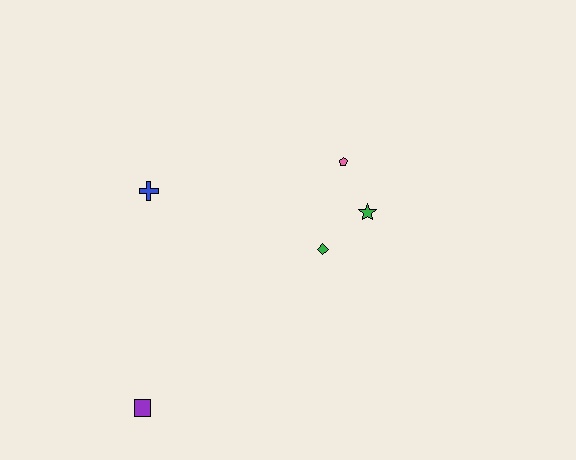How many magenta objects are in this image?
There are no magenta objects.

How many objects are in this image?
There are 5 objects.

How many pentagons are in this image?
There is 1 pentagon.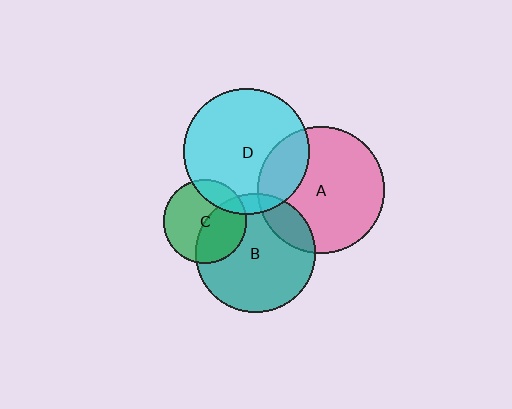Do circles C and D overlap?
Yes.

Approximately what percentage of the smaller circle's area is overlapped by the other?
Approximately 20%.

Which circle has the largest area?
Circle A (pink).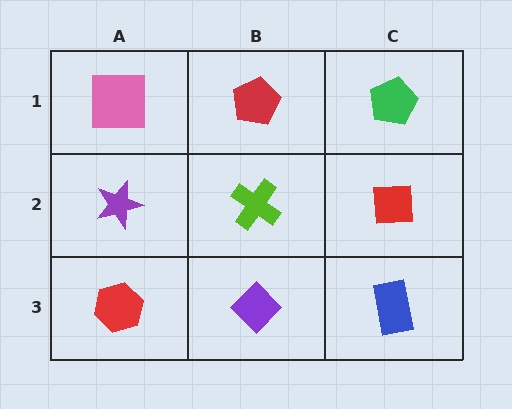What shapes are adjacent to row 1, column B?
A lime cross (row 2, column B), a pink square (row 1, column A), a green pentagon (row 1, column C).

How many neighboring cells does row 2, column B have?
4.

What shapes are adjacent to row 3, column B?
A lime cross (row 2, column B), a red hexagon (row 3, column A), a blue rectangle (row 3, column C).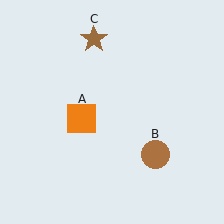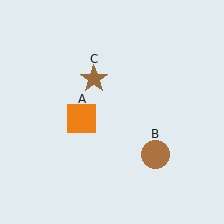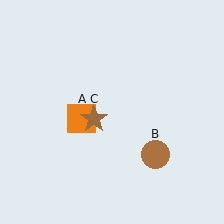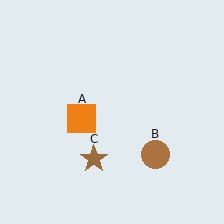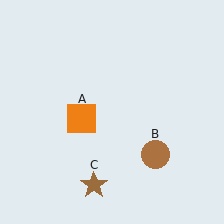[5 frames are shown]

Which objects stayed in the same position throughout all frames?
Orange square (object A) and brown circle (object B) remained stationary.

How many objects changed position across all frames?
1 object changed position: brown star (object C).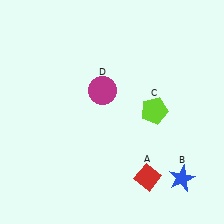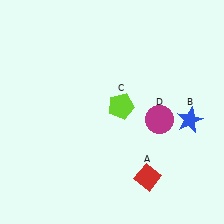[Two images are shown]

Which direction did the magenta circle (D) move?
The magenta circle (D) moved right.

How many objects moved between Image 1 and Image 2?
3 objects moved between the two images.